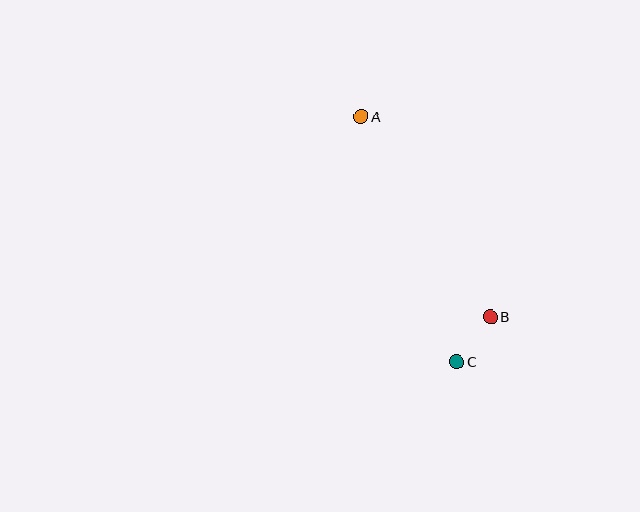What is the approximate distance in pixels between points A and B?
The distance between A and B is approximately 238 pixels.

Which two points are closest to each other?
Points B and C are closest to each other.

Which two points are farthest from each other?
Points A and C are farthest from each other.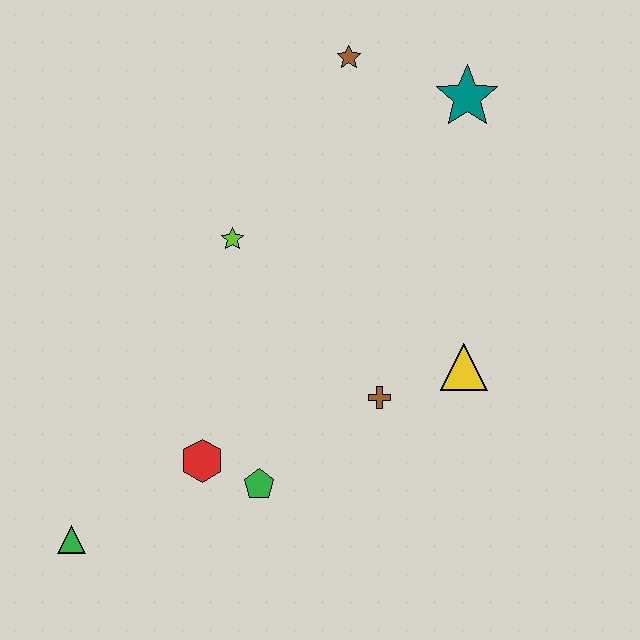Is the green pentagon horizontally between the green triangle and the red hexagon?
No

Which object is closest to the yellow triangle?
The brown cross is closest to the yellow triangle.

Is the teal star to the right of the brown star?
Yes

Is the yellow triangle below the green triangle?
No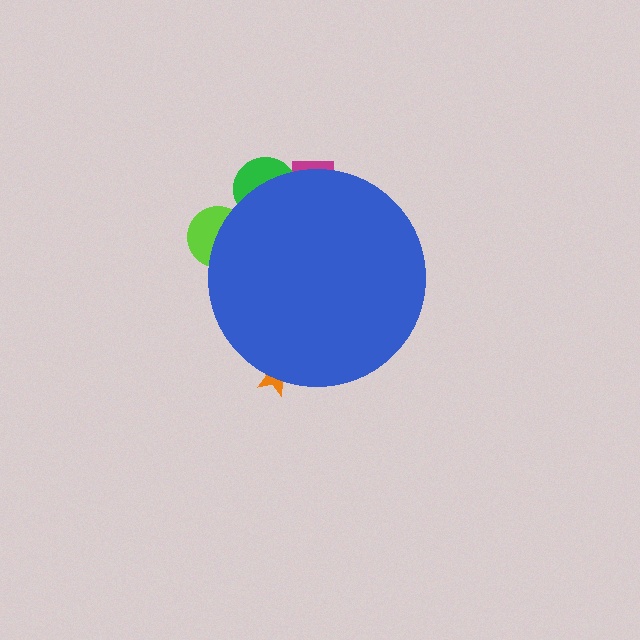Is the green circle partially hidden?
Yes, the green circle is partially hidden behind the blue circle.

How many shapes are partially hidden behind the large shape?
4 shapes are partially hidden.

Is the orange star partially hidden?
Yes, the orange star is partially hidden behind the blue circle.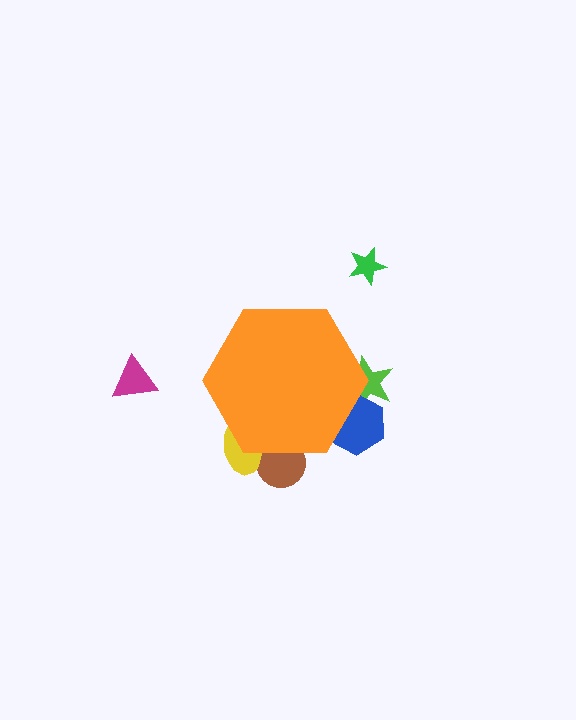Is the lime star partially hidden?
Yes, the lime star is partially hidden behind the orange hexagon.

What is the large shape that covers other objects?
An orange hexagon.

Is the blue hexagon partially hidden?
Yes, the blue hexagon is partially hidden behind the orange hexagon.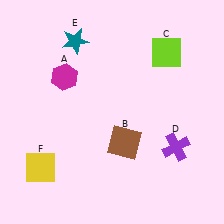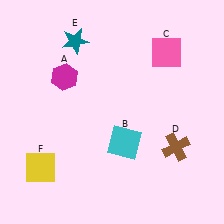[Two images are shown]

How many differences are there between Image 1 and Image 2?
There are 3 differences between the two images.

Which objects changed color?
B changed from brown to cyan. C changed from lime to pink. D changed from purple to brown.